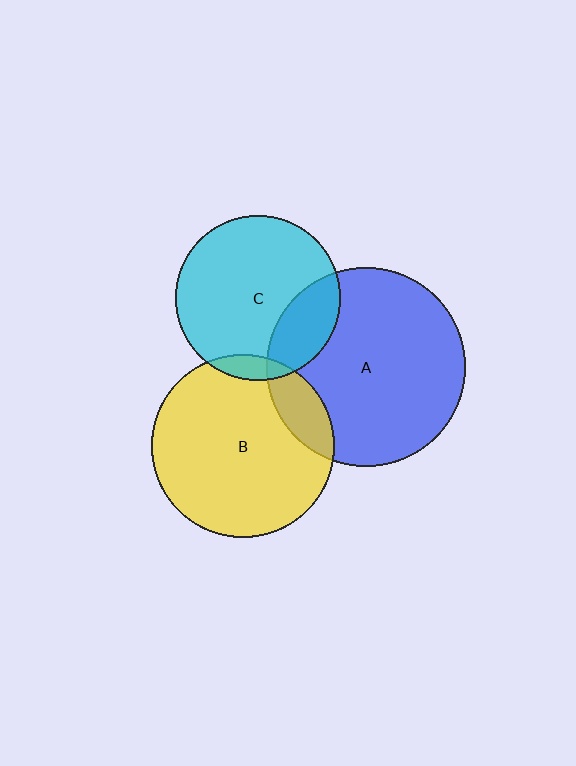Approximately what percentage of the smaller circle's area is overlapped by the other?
Approximately 5%.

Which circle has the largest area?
Circle A (blue).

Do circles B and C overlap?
Yes.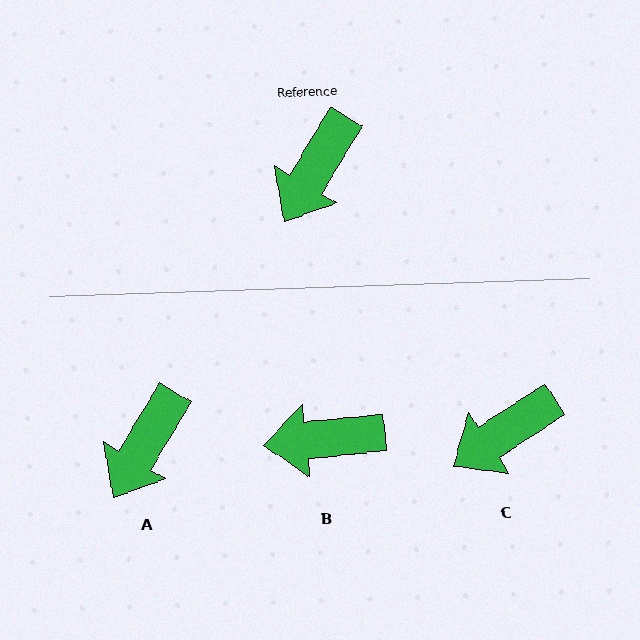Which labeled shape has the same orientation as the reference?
A.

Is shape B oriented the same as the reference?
No, it is off by about 53 degrees.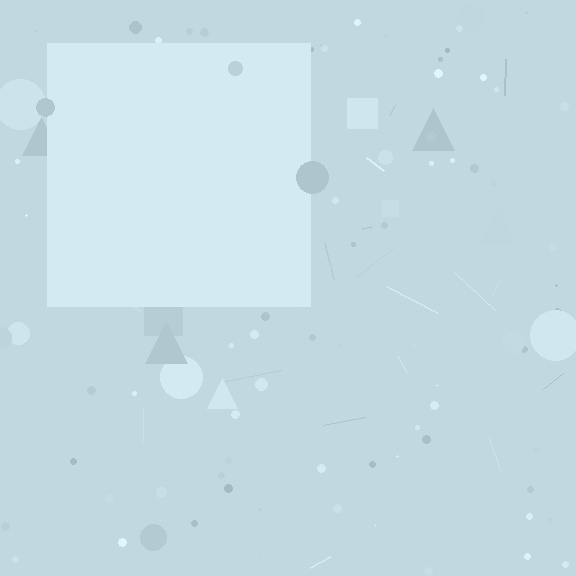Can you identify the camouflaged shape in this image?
The camouflaged shape is a square.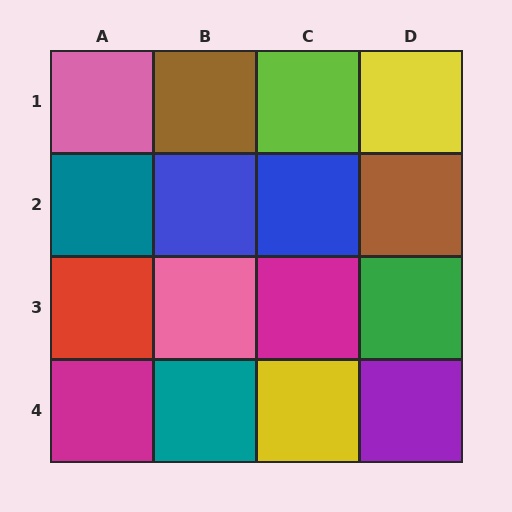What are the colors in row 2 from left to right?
Teal, blue, blue, brown.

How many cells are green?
1 cell is green.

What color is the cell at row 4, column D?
Purple.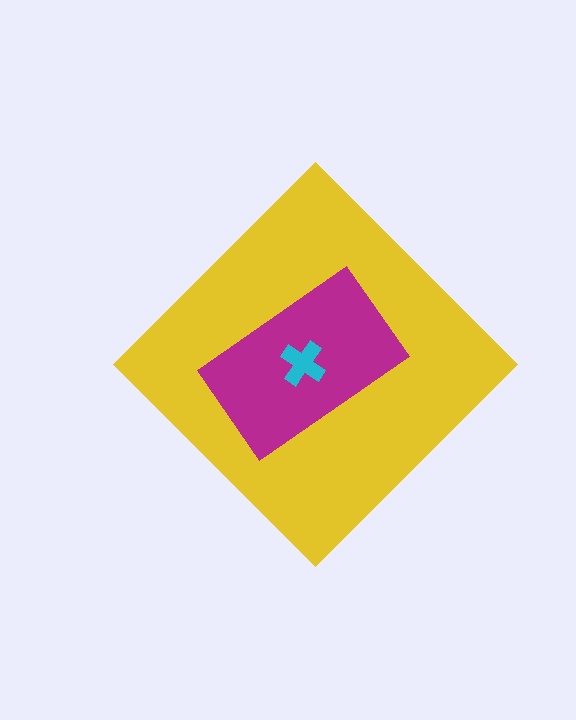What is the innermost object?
The cyan cross.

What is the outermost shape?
The yellow diamond.